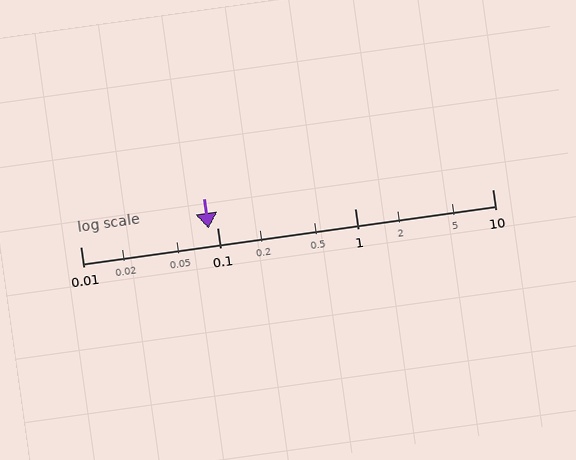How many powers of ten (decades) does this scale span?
The scale spans 3 decades, from 0.01 to 10.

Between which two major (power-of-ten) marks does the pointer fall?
The pointer is between 0.01 and 0.1.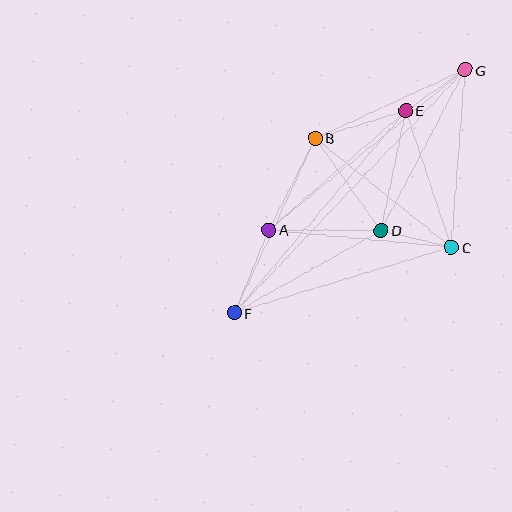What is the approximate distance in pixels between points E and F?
The distance between E and F is approximately 265 pixels.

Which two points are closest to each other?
Points E and G are closest to each other.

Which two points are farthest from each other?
Points F and G are farthest from each other.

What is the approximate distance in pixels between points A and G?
The distance between A and G is approximately 253 pixels.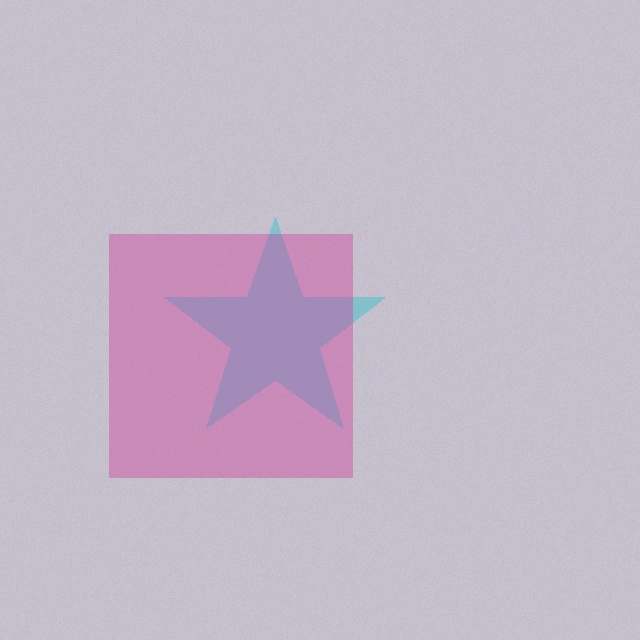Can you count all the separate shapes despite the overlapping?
Yes, there are 2 separate shapes.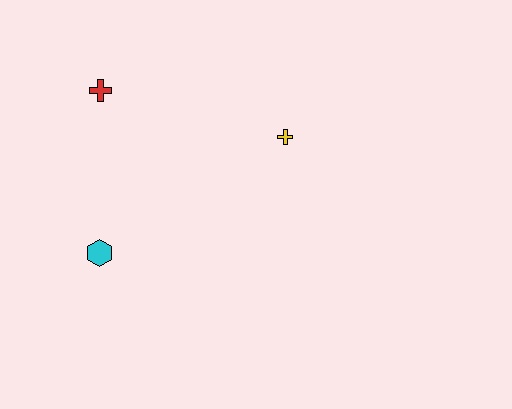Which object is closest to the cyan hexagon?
The red cross is closest to the cyan hexagon.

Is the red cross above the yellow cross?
Yes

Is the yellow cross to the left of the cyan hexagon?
No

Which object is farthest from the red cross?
The yellow cross is farthest from the red cross.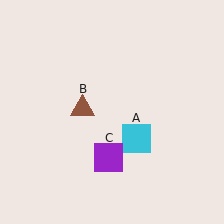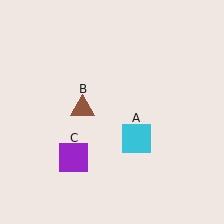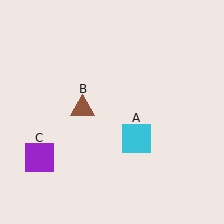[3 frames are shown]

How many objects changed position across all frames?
1 object changed position: purple square (object C).